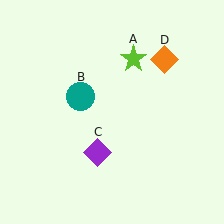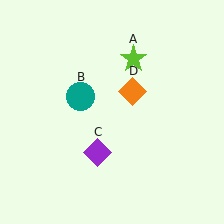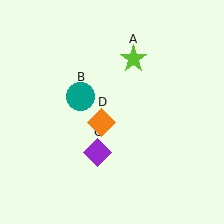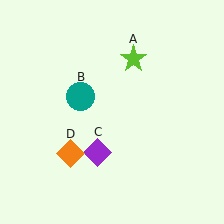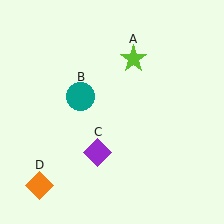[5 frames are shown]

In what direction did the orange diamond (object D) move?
The orange diamond (object D) moved down and to the left.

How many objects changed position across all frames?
1 object changed position: orange diamond (object D).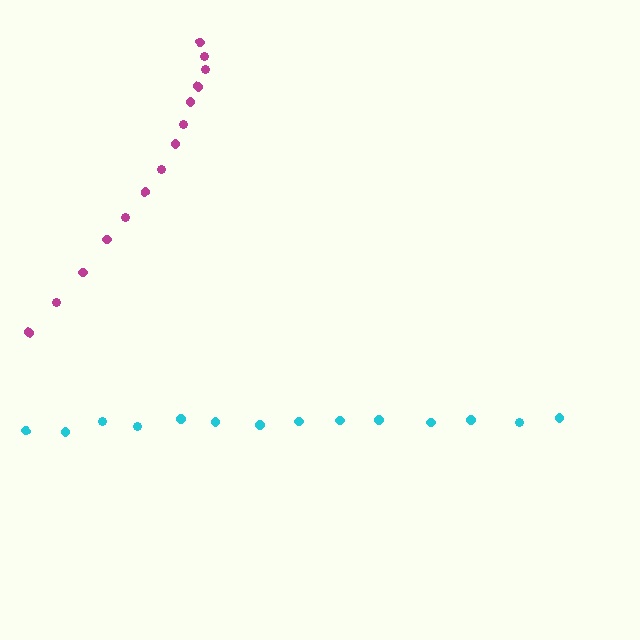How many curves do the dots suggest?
There are 2 distinct paths.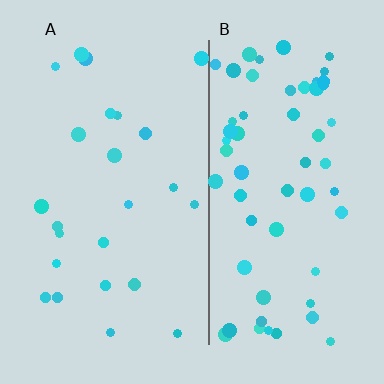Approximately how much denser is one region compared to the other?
Approximately 2.5× — region B over region A.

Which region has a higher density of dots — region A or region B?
B (the right).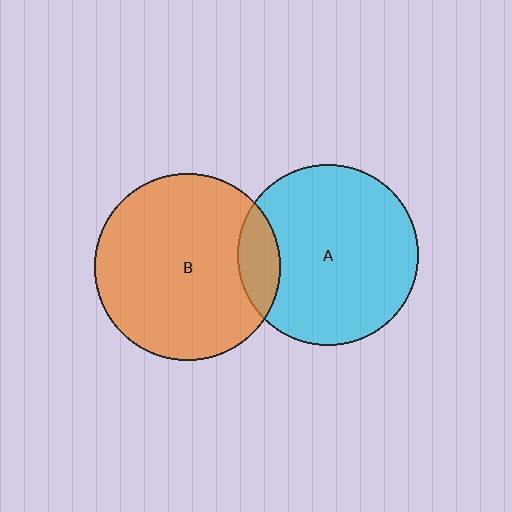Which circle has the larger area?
Circle B (orange).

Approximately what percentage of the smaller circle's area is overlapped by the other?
Approximately 15%.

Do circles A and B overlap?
Yes.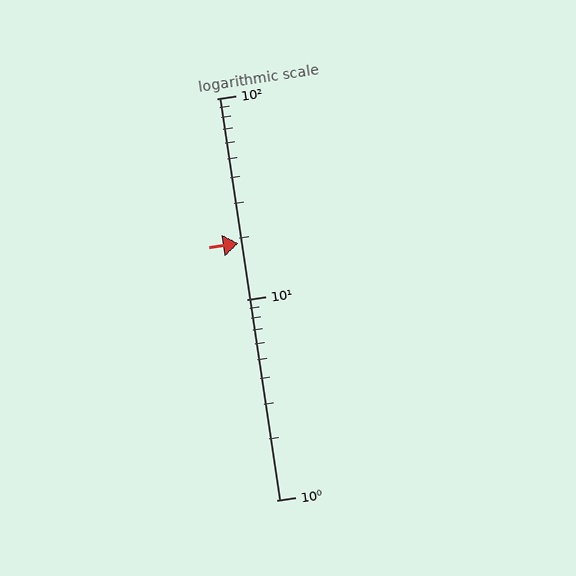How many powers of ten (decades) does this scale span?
The scale spans 2 decades, from 1 to 100.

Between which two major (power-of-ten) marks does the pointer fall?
The pointer is between 10 and 100.